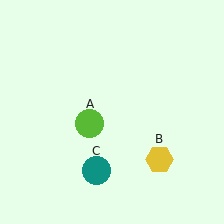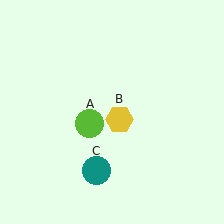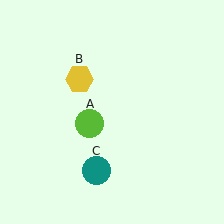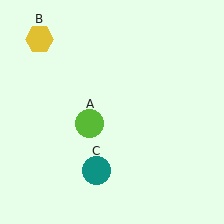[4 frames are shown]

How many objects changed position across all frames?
1 object changed position: yellow hexagon (object B).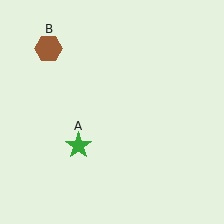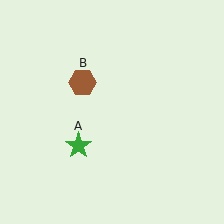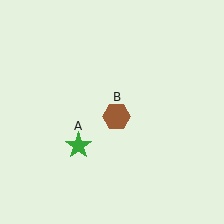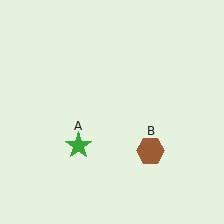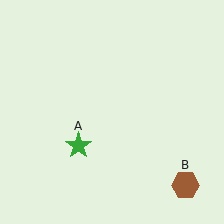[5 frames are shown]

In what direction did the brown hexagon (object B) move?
The brown hexagon (object B) moved down and to the right.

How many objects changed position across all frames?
1 object changed position: brown hexagon (object B).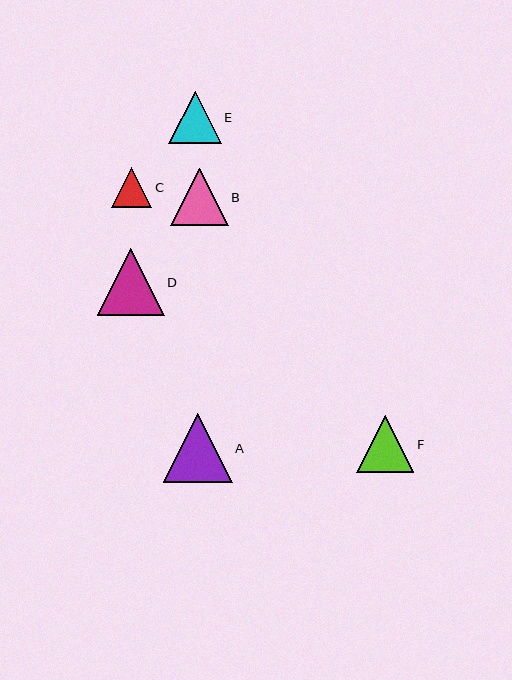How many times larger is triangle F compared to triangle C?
Triangle F is approximately 1.4 times the size of triangle C.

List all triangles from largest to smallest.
From largest to smallest: A, D, B, F, E, C.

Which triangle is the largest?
Triangle A is the largest with a size of approximately 69 pixels.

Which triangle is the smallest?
Triangle C is the smallest with a size of approximately 40 pixels.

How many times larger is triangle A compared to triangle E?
Triangle A is approximately 1.3 times the size of triangle E.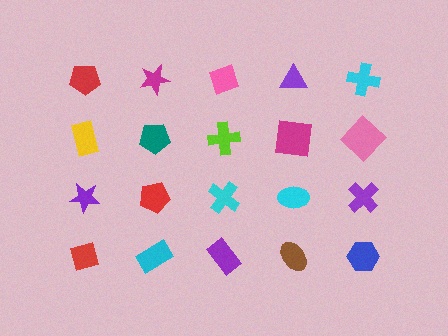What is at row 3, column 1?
A purple star.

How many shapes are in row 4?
5 shapes.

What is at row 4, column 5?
A blue hexagon.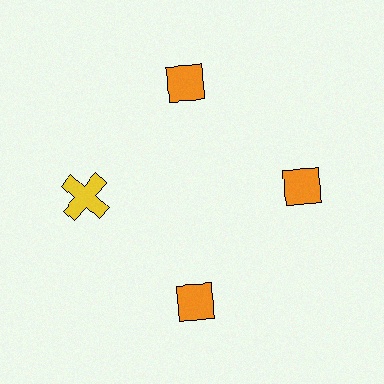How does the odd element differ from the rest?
It differs in both color (yellow instead of orange) and shape (cross instead of diamond).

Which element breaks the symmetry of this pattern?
The yellow cross at roughly the 9 o'clock position breaks the symmetry. All other shapes are orange diamonds.